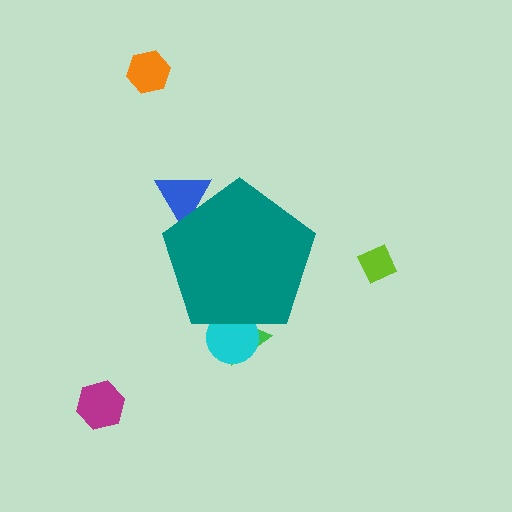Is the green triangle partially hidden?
Yes, the green triangle is partially hidden behind the teal pentagon.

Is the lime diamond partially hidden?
No, the lime diamond is fully visible.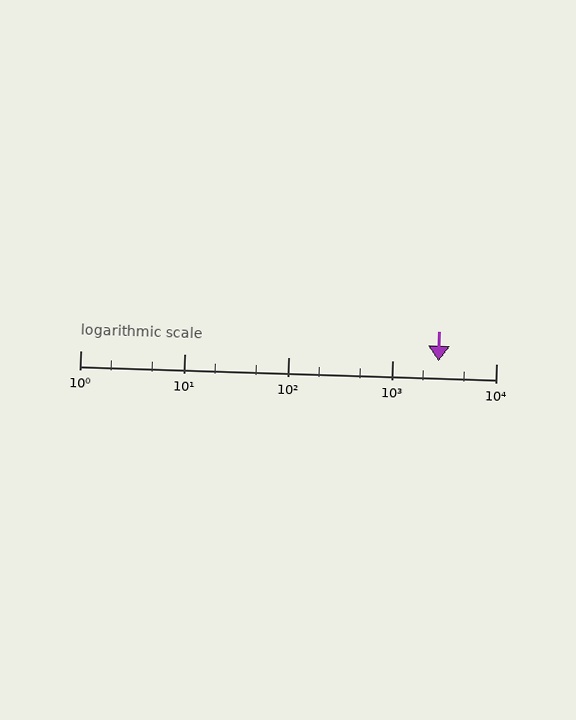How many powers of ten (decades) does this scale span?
The scale spans 4 decades, from 1 to 10000.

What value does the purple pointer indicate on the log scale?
The pointer indicates approximately 2800.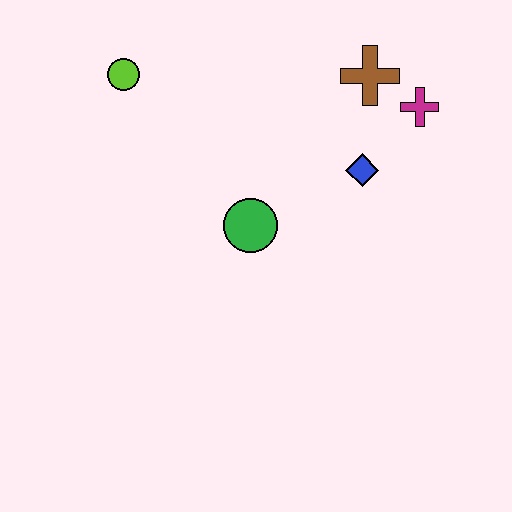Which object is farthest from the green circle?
The magenta cross is farthest from the green circle.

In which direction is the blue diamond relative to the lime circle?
The blue diamond is to the right of the lime circle.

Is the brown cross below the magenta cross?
No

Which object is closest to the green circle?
The blue diamond is closest to the green circle.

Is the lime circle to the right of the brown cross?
No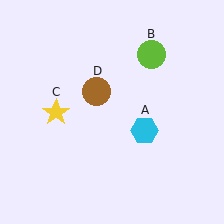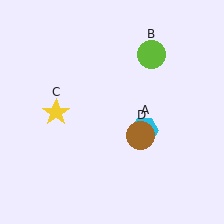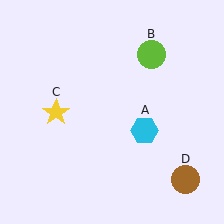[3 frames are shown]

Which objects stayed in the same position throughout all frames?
Cyan hexagon (object A) and lime circle (object B) and yellow star (object C) remained stationary.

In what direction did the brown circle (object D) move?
The brown circle (object D) moved down and to the right.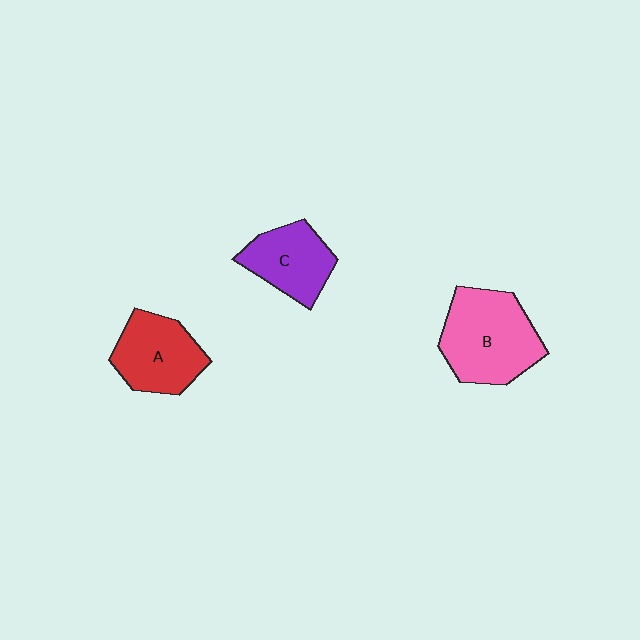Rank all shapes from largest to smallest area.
From largest to smallest: B (pink), A (red), C (purple).